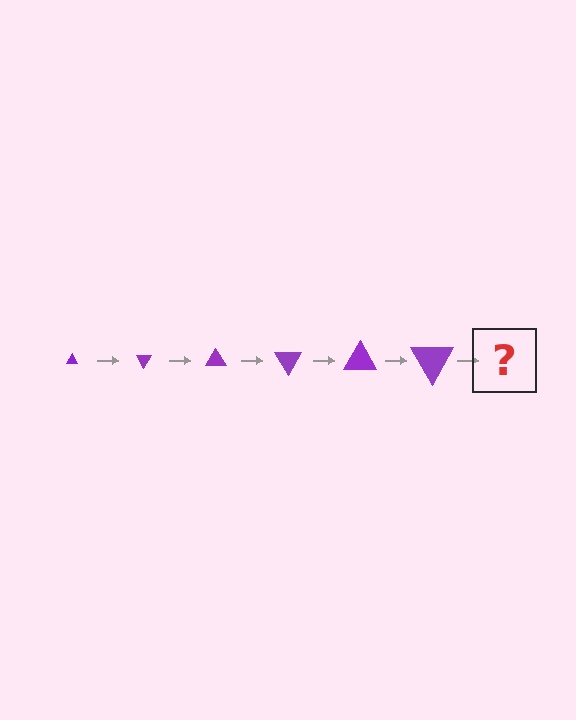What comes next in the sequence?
The next element should be a triangle, larger than the previous one and rotated 360 degrees from the start.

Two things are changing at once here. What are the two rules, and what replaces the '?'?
The two rules are that the triangle grows larger each step and it rotates 60 degrees each step. The '?' should be a triangle, larger than the previous one and rotated 360 degrees from the start.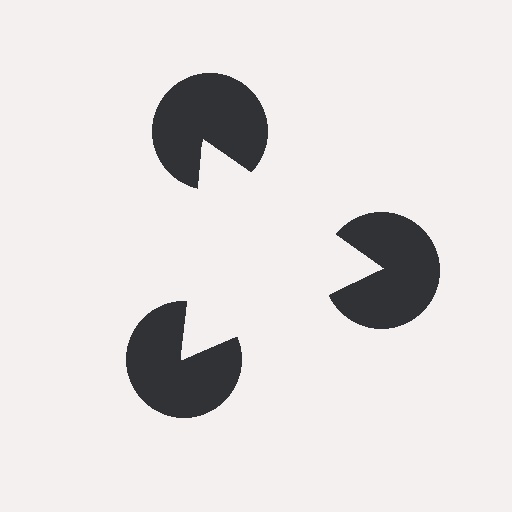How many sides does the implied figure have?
3 sides.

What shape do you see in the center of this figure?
An illusory triangle — its edges are inferred from the aligned wedge cuts in the pac-man discs, not physically drawn.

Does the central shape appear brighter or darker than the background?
It typically appears slightly brighter than the background, even though no actual brightness change is drawn.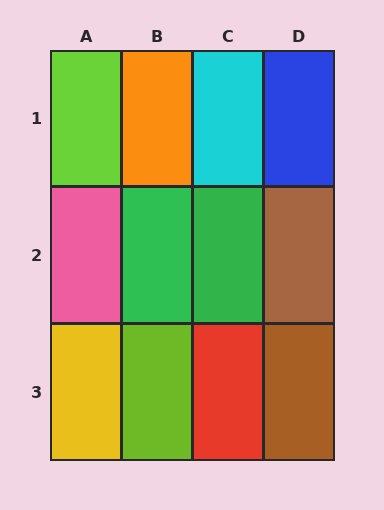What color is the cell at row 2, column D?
Brown.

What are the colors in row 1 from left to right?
Lime, orange, cyan, blue.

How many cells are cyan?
1 cell is cyan.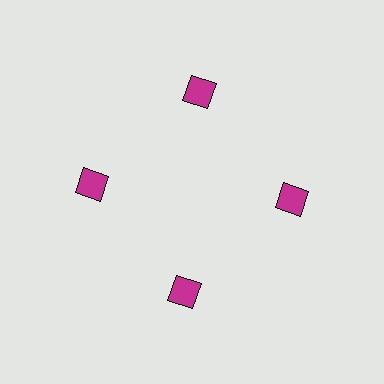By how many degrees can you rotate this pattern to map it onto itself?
The pattern maps onto itself every 90 degrees of rotation.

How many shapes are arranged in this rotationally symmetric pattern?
There are 4 shapes, arranged in 4 groups of 1.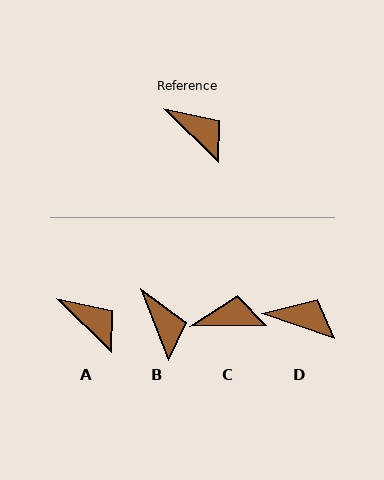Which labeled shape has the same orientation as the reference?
A.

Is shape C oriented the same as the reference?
No, it is off by about 45 degrees.